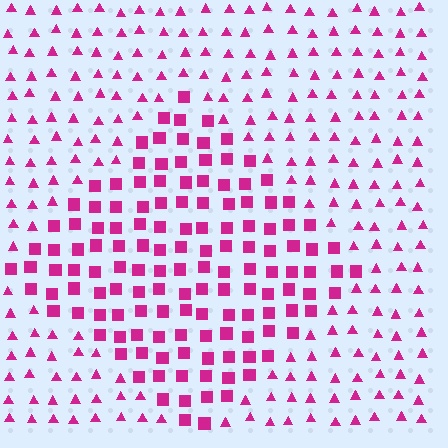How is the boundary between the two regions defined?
The boundary is defined by a change in element shape: squares inside vs. triangles outside. All elements share the same color and spacing.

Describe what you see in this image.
The image is filled with small magenta elements arranged in a uniform grid. A diamond-shaped region contains squares, while the surrounding area contains triangles. The boundary is defined purely by the change in element shape.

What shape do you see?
I see a diamond.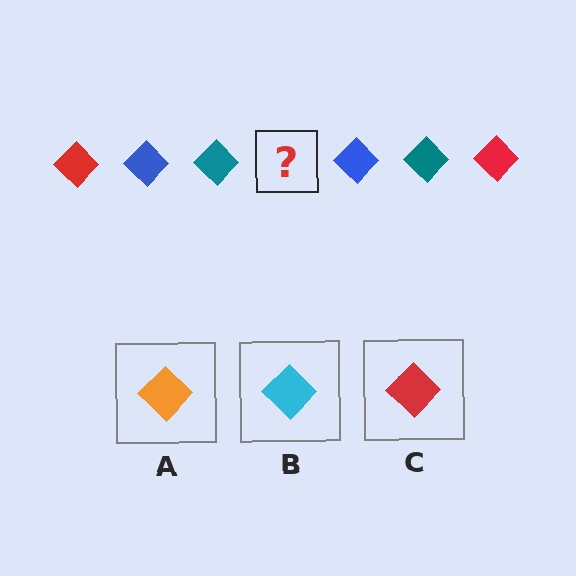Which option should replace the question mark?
Option C.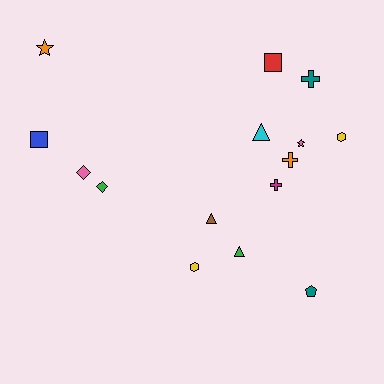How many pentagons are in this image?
There is 1 pentagon.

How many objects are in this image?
There are 15 objects.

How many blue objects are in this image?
There is 1 blue object.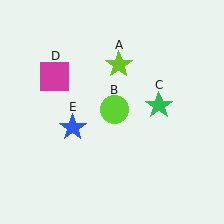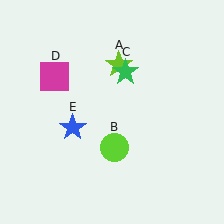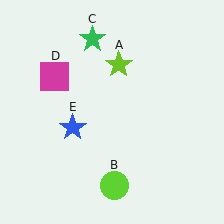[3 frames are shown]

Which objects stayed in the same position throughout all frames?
Lime star (object A) and magenta square (object D) and blue star (object E) remained stationary.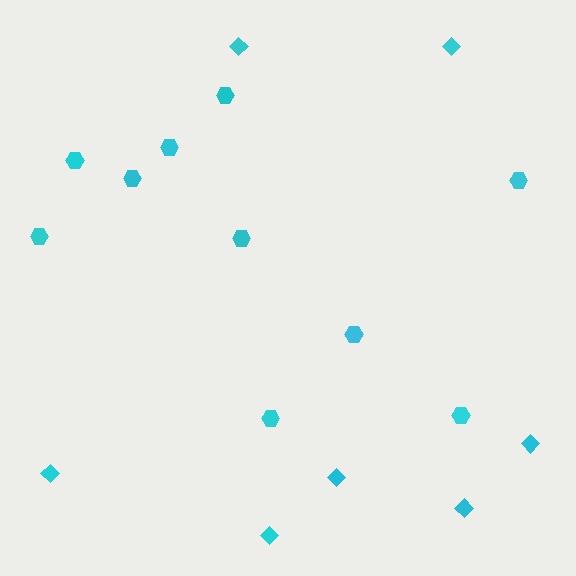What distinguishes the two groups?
There are 2 groups: one group of hexagons (10) and one group of diamonds (7).